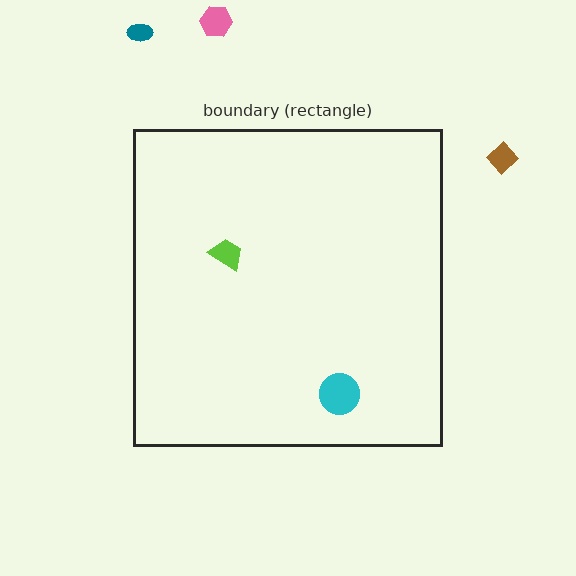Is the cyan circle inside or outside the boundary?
Inside.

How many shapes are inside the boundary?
2 inside, 3 outside.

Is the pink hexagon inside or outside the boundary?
Outside.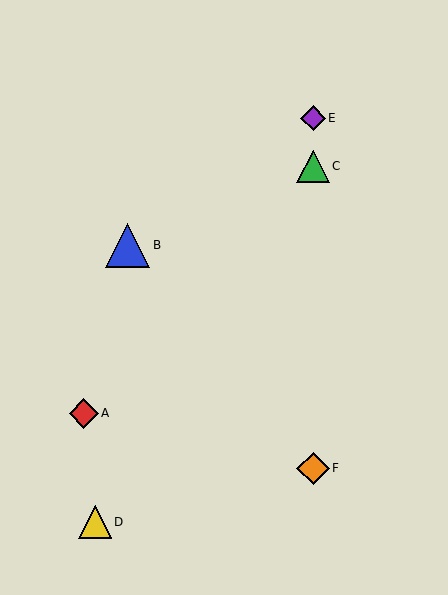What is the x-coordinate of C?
Object C is at x≈313.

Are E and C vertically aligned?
Yes, both are at x≈313.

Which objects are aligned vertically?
Objects C, E, F are aligned vertically.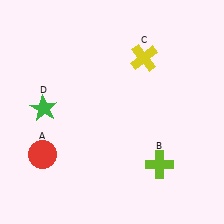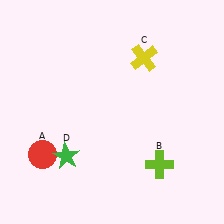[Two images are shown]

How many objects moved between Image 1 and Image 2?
1 object moved between the two images.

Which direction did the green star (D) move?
The green star (D) moved down.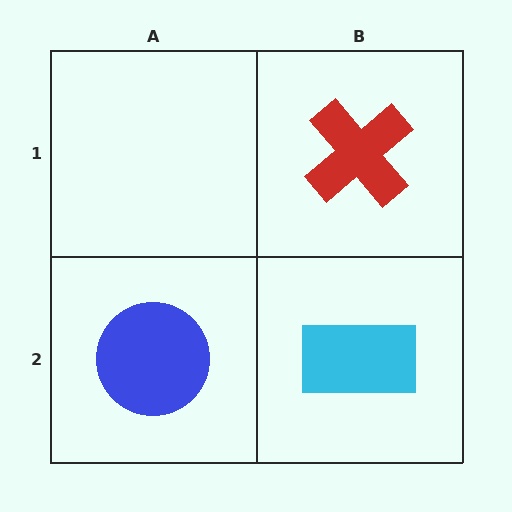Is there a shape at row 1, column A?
No, that cell is empty.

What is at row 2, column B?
A cyan rectangle.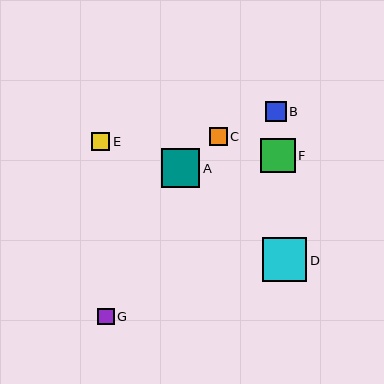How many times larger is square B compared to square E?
Square B is approximately 1.1 times the size of square E.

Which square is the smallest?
Square G is the smallest with a size of approximately 17 pixels.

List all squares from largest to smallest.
From largest to smallest: D, A, F, B, C, E, G.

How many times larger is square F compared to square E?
Square F is approximately 1.9 times the size of square E.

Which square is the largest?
Square D is the largest with a size of approximately 44 pixels.